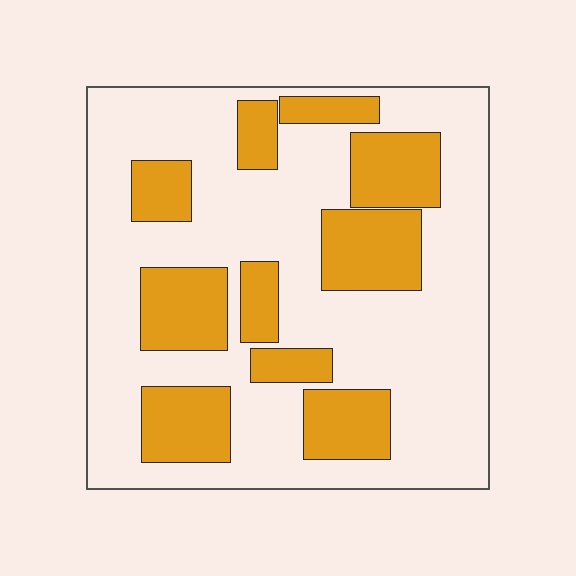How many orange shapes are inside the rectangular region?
10.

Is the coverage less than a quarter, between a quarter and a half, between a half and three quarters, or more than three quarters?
Between a quarter and a half.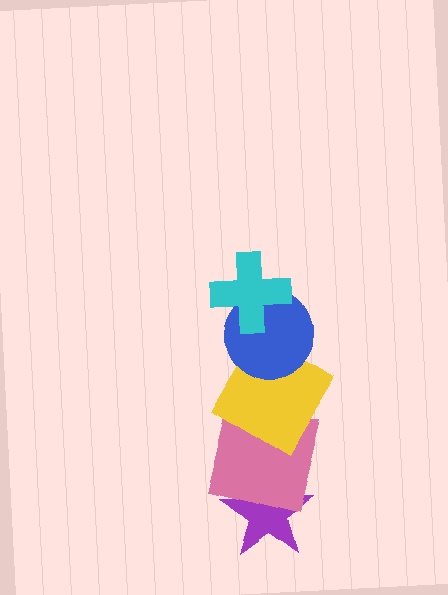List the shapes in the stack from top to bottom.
From top to bottom: the cyan cross, the blue circle, the yellow diamond, the pink square, the purple star.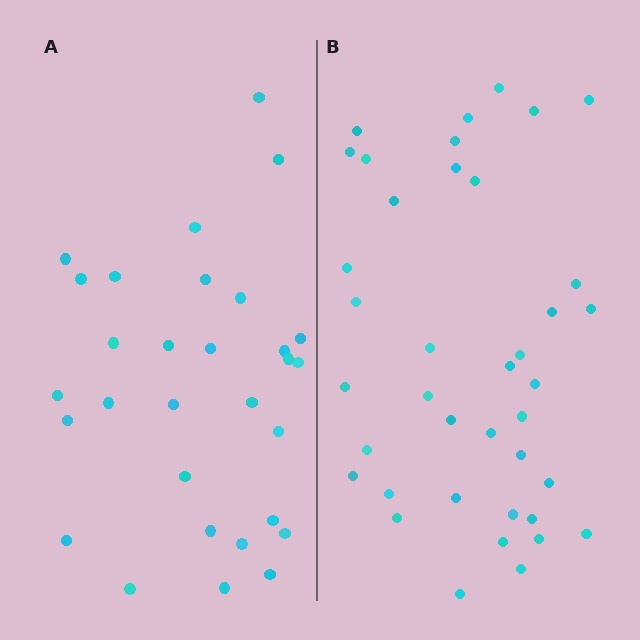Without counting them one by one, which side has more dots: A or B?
Region B (the right region) has more dots.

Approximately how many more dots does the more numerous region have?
Region B has roughly 8 or so more dots than region A.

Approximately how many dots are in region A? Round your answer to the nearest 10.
About 30 dots.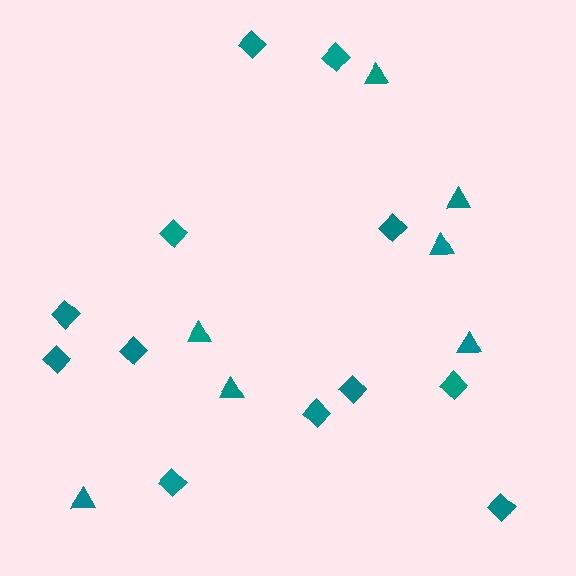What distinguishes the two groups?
There are 2 groups: one group of triangles (7) and one group of diamonds (12).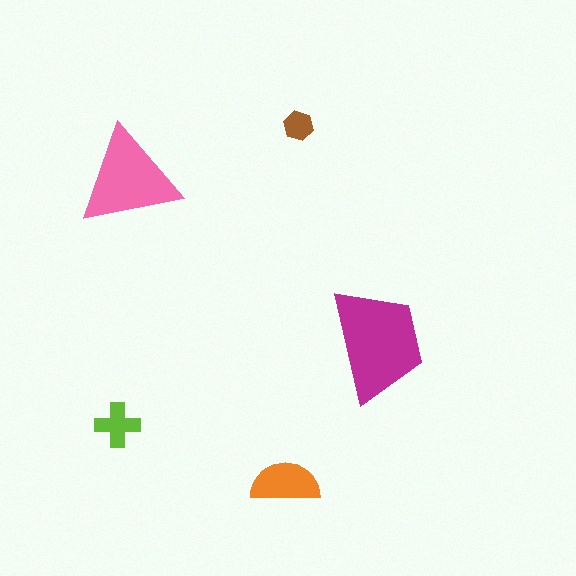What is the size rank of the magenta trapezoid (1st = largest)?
1st.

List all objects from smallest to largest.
The brown hexagon, the lime cross, the orange semicircle, the pink triangle, the magenta trapezoid.